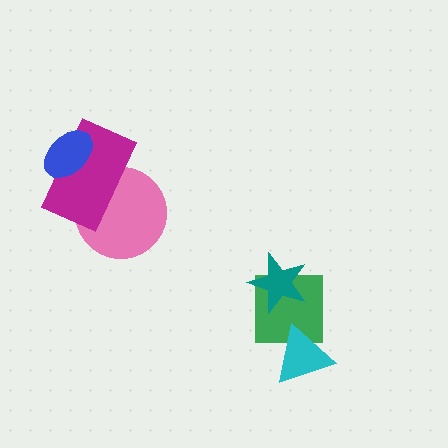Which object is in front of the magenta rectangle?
The blue ellipse is in front of the magenta rectangle.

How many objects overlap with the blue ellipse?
1 object overlaps with the blue ellipse.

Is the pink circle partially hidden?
Yes, it is partially covered by another shape.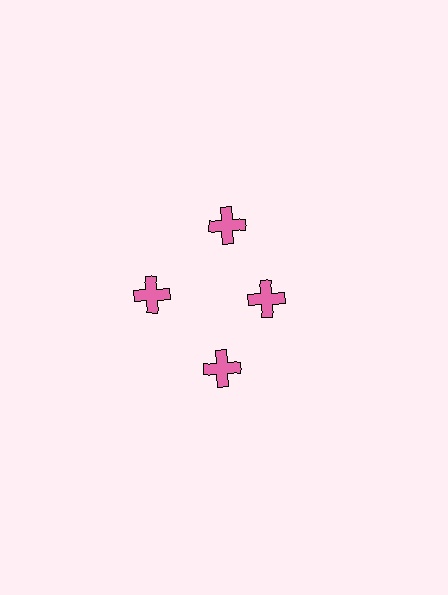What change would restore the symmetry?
The symmetry would be restored by moving it outward, back onto the ring so that all 4 crosses sit at equal angles and equal distance from the center.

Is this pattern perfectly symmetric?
No. The 4 pink crosses are arranged in a ring, but one element near the 3 o'clock position is pulled inward toward the center, breaking the 4-fold rotational symmetry.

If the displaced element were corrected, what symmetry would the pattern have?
It would have 4-fold rotational symmetry — the pattern would map onto itself every 90 degrees.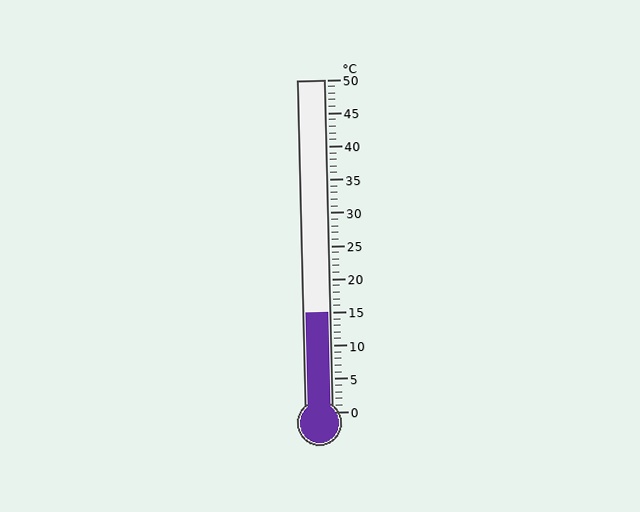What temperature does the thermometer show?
The thermometer shows approximately 15°C.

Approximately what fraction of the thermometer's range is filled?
The thermometer is filled to approximately 30% of its range.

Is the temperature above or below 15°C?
The temperature is at 15°C.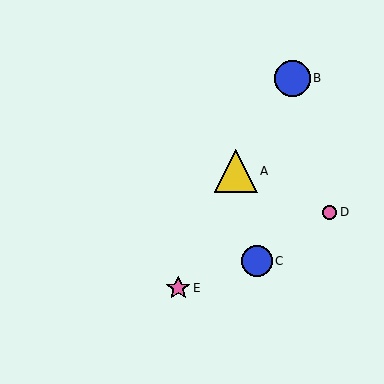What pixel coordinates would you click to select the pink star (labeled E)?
Click at (178, 288) to select the pink star E.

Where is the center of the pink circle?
The center of the pink circle is at (329, 212).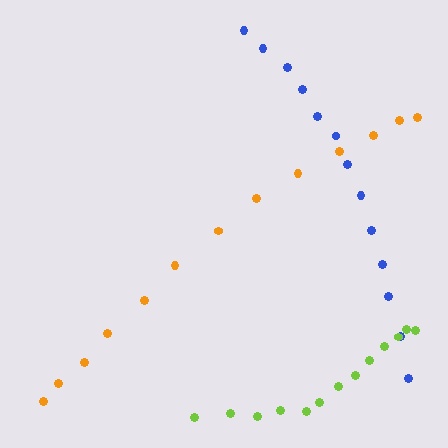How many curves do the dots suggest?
There are 3 distinct paths.